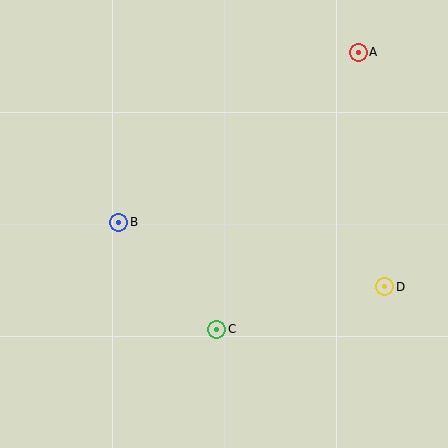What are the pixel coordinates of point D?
Point D is at (385, 287).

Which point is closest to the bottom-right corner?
Point D is closest to the bottom-right corner.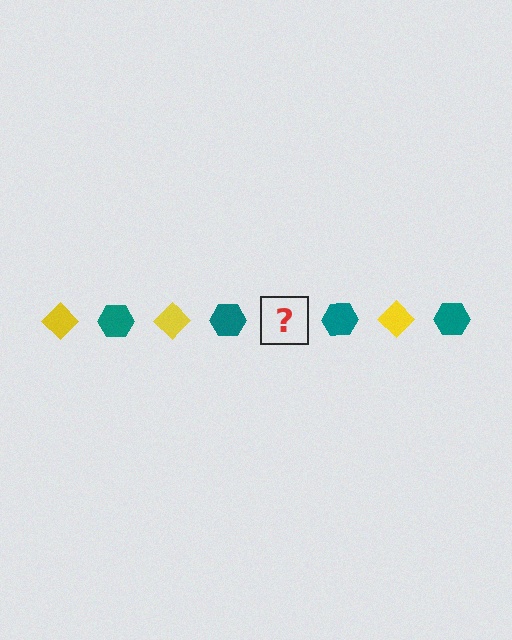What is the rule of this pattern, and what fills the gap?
The rule is that the pattern alternates between yellow diamond and teal hexagon. The gap should be filled with a yellow diamond.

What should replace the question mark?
The question mark should be replaced with a yellow diamond.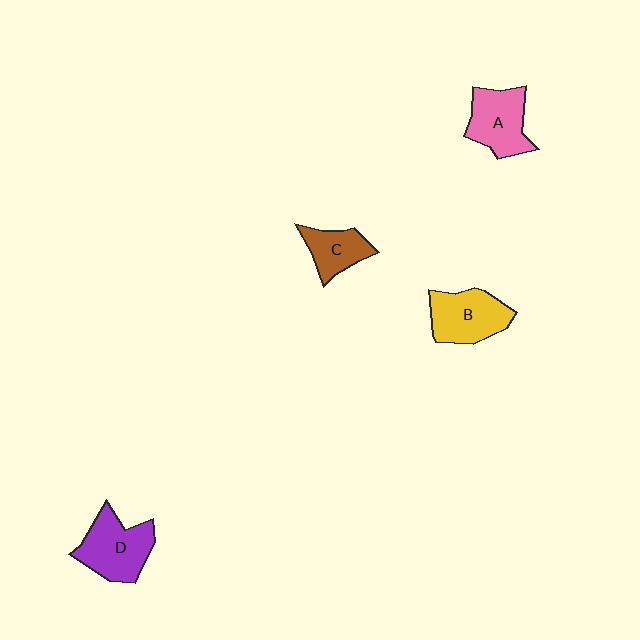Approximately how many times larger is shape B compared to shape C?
Approximately 1.5 times.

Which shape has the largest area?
Shape D (purple).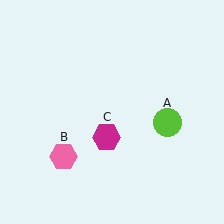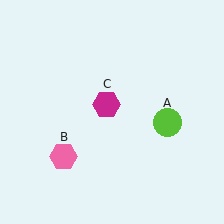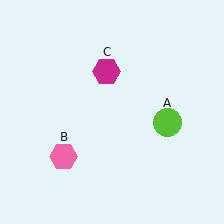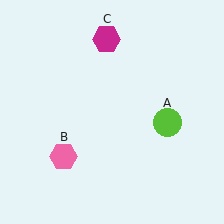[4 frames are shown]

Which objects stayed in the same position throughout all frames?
Lime circle (object A) and pink hexagon (object B) remained stationary.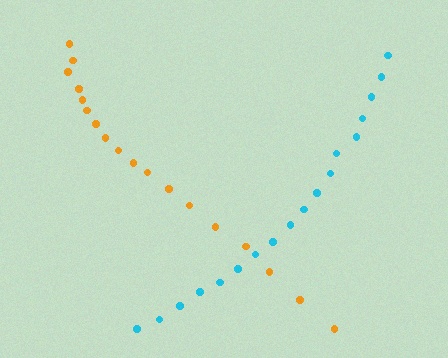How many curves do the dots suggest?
There are 2 distinct paths.